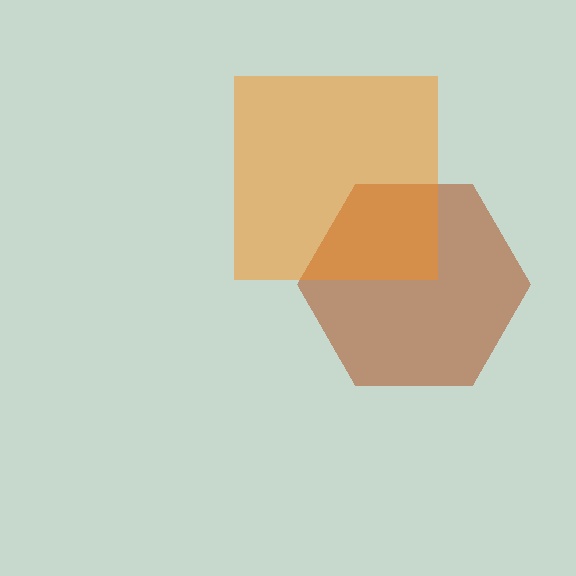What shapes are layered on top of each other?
The layered shapes are: a brown hexagon, an orange square.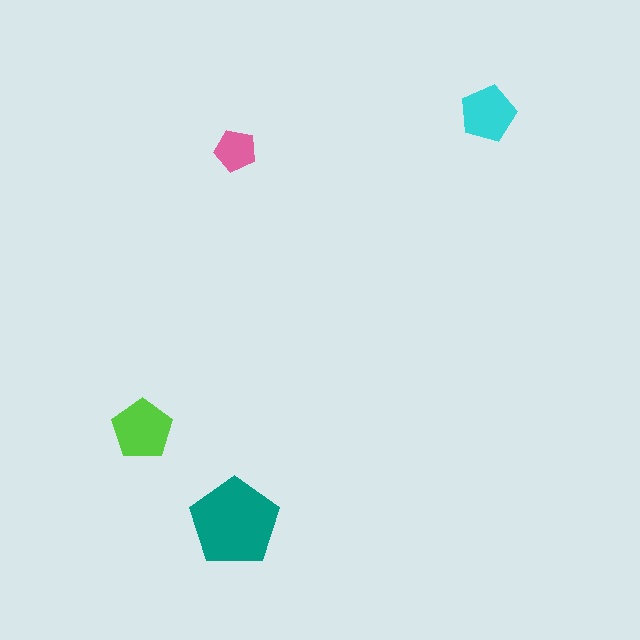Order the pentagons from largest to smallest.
the teal one, the lime one, the cyan one, the pink one.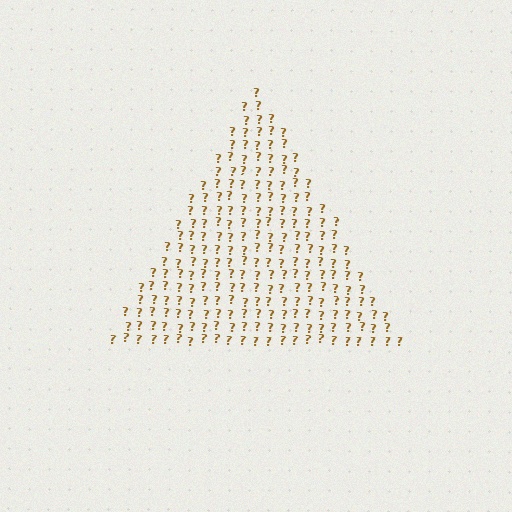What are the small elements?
The small elements are question marks.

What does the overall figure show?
The overall figure shows a triangle.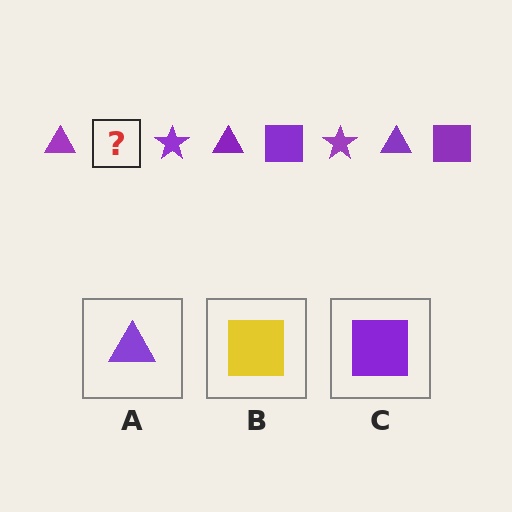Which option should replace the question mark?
Option C.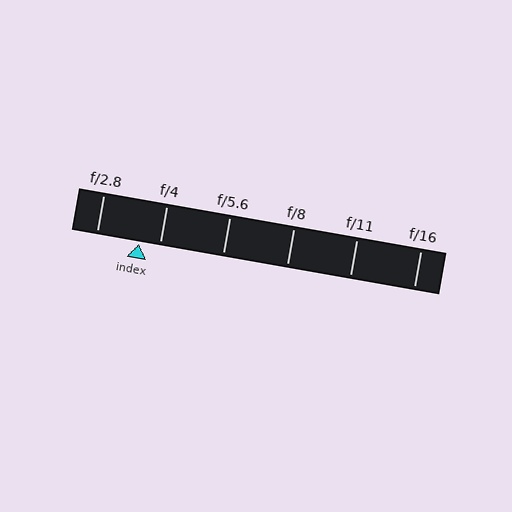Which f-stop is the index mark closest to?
The index mark is closest to f/4.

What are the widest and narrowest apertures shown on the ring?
The widest aperture shown is f/2.8 and the narrowest is f/16.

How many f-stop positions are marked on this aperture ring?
There are 6 f-stop positions marked.